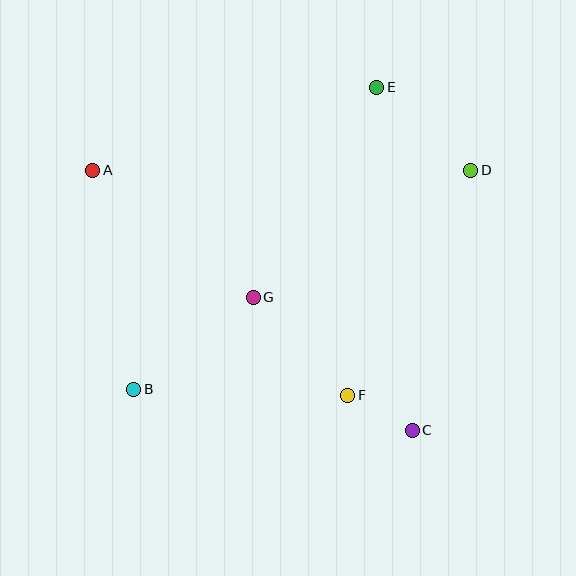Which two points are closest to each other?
Points C and F are closest to each other.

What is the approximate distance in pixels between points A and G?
The distance between A and G is approximately 204 pixels.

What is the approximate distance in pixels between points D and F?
The distance between D and F is approximately 257 pixels.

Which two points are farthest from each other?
Points A and C are farthest from each other.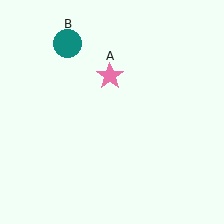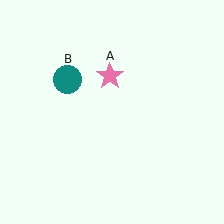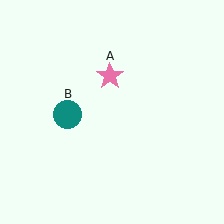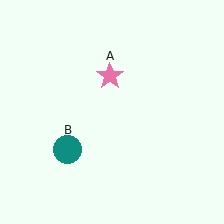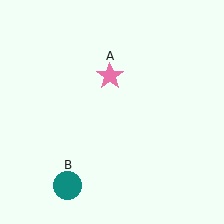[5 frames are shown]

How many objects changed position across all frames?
1 object changed position: teal circle (object B).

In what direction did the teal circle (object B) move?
The teal circle (object B) moved down.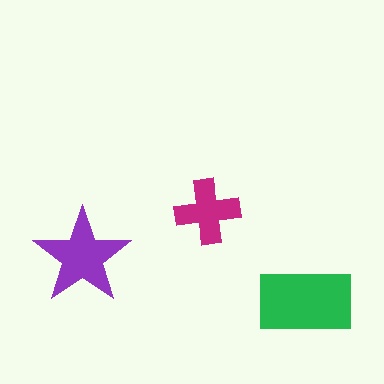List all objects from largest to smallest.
The green rectangle, the purple star, the magenta cross.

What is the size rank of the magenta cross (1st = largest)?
3rd.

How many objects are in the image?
There are 3 objects in the image.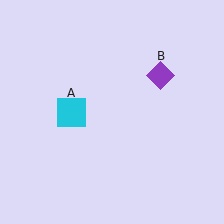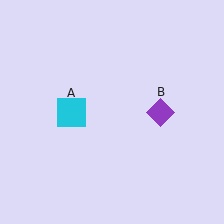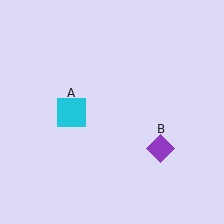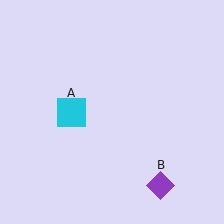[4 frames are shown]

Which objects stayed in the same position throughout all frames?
Cyan square (object A) remained stationary.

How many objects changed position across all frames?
1 object changed position: purple diamond (object B).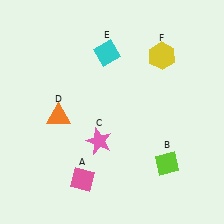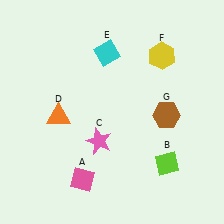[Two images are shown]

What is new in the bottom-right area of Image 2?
A brown hexagon (G) was added in the bottom-right area of Image 2.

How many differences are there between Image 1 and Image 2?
There is 1 difference between the two images.